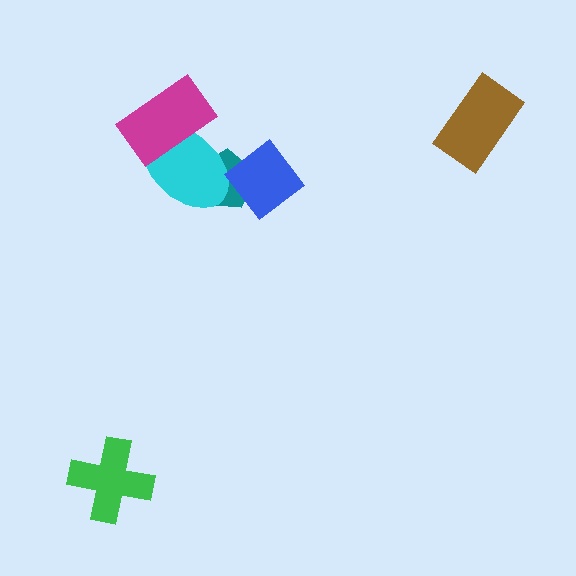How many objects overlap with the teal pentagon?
2 objects overlap with the teal pentagon.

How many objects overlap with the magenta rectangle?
1 object overlaps with the magenta rectangle.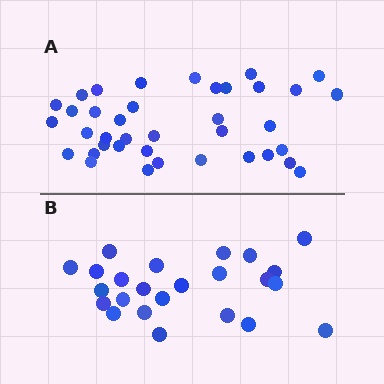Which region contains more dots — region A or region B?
Region A (the top region) has more dots.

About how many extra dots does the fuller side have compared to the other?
Region A has approximately 15 more dots than region B.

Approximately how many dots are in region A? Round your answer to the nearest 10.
About 40 dots. (The exact count is 38, which rounds to 40.)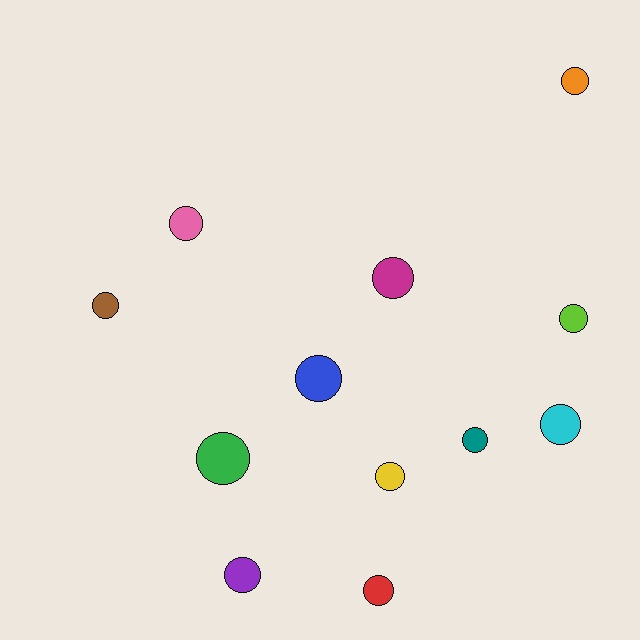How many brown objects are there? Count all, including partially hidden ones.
There is 1 brown object.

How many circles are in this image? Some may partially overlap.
There are 12 circles.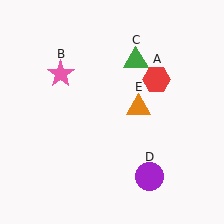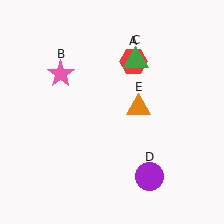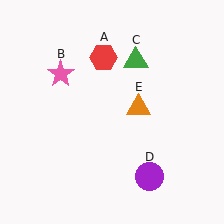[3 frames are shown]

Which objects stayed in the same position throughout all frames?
Pink star (object B) and green triangle (object C) and purple circle (object D) and orange triangle (object E) remained stationary.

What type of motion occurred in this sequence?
The red hexagon (object A) rotated counterclockwise around the center of the scene.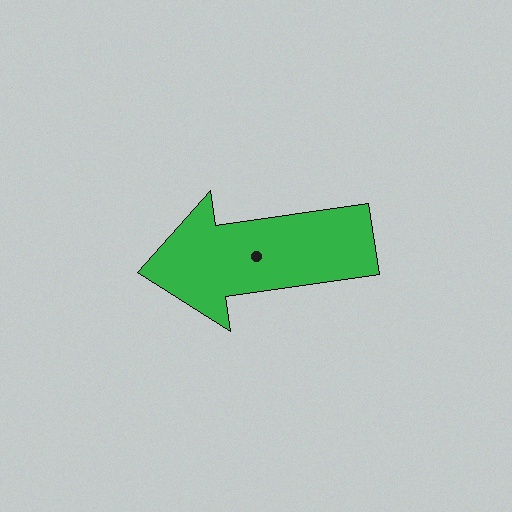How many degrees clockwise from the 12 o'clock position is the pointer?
Approximately 262 degrees.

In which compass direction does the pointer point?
West.